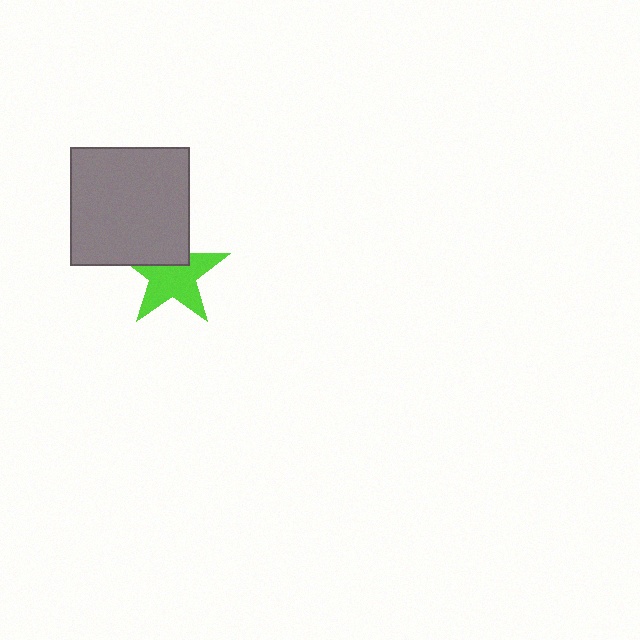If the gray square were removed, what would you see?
You would see the complete lime star.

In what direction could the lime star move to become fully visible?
The lime star could move down. That would shift it out from behind the gray square entirely.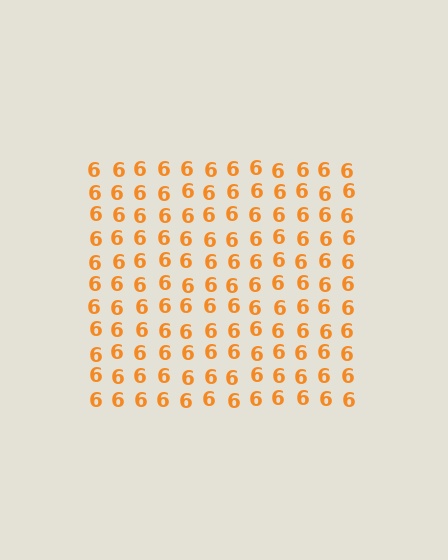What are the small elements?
The small elements are digit 6's.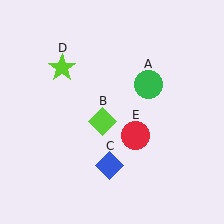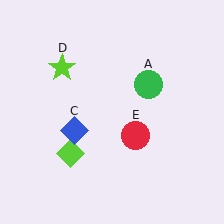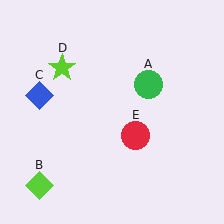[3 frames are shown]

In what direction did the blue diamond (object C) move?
The blue diamond (object C) moved up and to the left.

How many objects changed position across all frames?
2 objects changed position: lime diamond (object B), blue diamond (object C).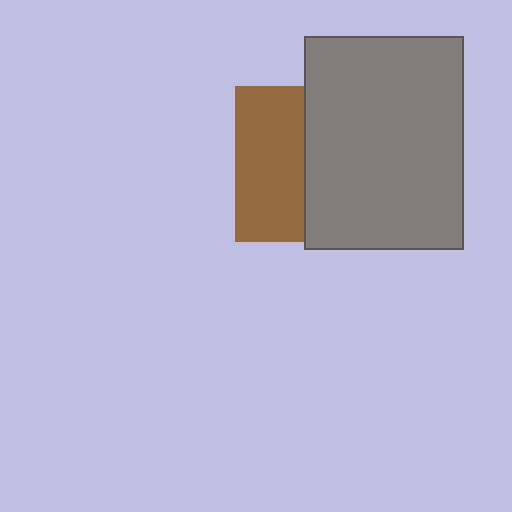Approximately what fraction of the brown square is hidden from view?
Roughly 56% of the brown square is hidden behind the gray rectangle.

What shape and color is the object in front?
The object in front is a gray rectangle.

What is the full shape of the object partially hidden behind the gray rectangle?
The partially hidden object is a brown square.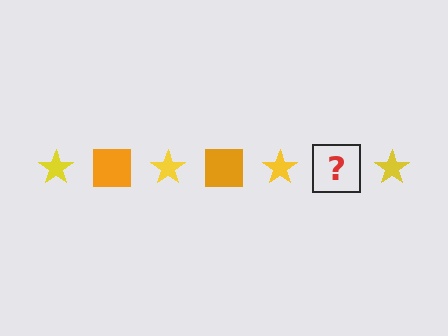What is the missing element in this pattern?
The missing element is an orange square.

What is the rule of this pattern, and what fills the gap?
The rule is that the pattern alternates between yellow star and orange square. The gap should be filled with an orange square.